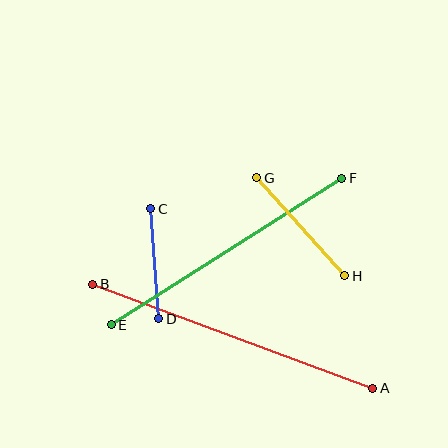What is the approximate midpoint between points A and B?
The midpoint is at approximately (233, 336) pixels.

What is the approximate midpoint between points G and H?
The midpoint is at approximately (301, 227) pixels.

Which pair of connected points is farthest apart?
Points A and B are farthest apart.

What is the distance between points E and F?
The distance is approximately 273 pixels.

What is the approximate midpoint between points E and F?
The midpoint is at approximately (226, 251) pixels.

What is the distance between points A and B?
The distance is approximately 299 pixels.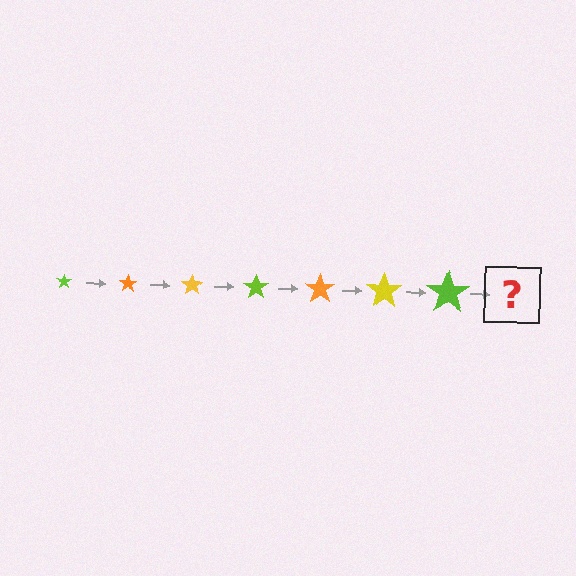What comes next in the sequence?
The next element should be an orange star, larger than the previous one.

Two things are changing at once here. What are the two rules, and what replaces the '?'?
The two rules are that the star grows larger each step and the color cycles through lime, orange, and yellow. The '?' should be an orange star, larger than the previous one.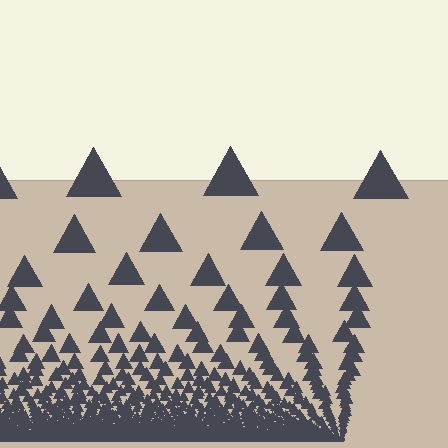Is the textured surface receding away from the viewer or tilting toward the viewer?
The surface appears to tilt toward the viewer. Texture elements get larger and sparser toward the top.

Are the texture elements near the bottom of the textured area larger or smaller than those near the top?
Smaller. The gradient is inverted — elements near the bottom are smaller and denser.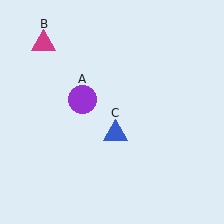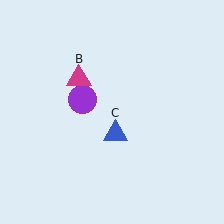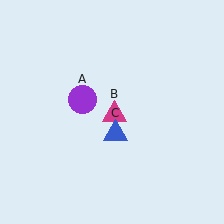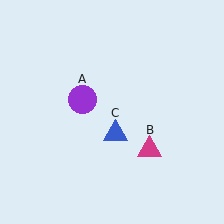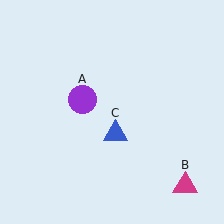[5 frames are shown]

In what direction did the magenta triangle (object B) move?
The magenta triangle (object B) moved down and to the right.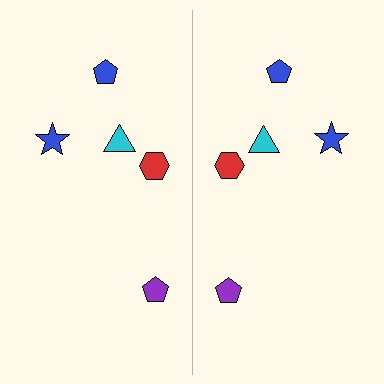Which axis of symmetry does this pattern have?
The pattern has a vertical axis of symmetry running through the center of the image.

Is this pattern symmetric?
Yes, this pattern has bilateral (reflection) symmetry.